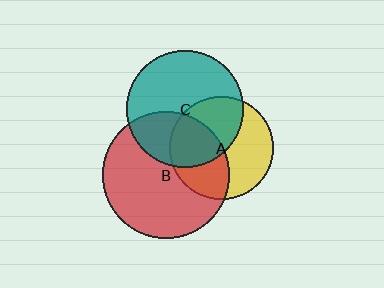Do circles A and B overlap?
Yes.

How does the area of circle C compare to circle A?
Approximately 1.3 times.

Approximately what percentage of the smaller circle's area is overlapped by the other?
Approximately 45%.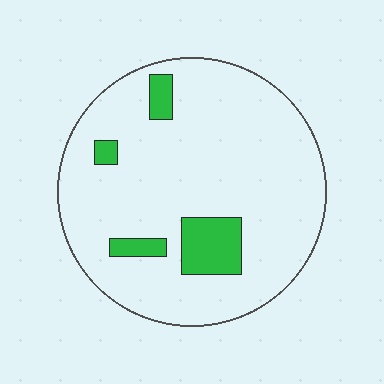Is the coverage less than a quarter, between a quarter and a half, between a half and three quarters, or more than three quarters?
Less than a quarter.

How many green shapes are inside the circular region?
4.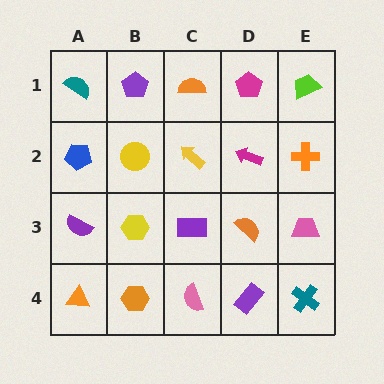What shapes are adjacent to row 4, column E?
A pink trapezoid (row 3, column E), a purple rectangle (row 4, column D).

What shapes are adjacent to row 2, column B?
A purple pentagon (row 1, column B), a yellow hexagon (row 3, column B), a blue pentagon (row 2, column A), a yellow arrow (row 2, column C).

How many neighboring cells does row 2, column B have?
4.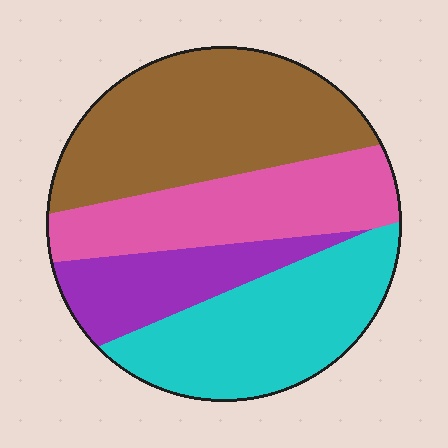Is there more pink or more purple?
Pink.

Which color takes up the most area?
Brown, at roughly 35%.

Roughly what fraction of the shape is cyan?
Cyan covers around 30% of the shape.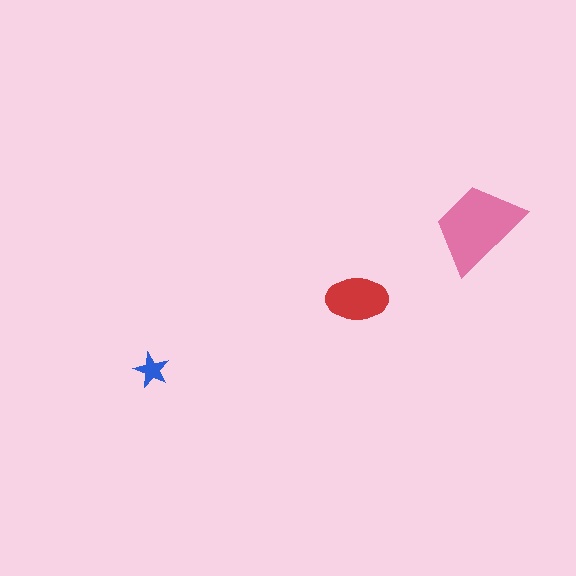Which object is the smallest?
The blue star.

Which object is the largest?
The pink trapezoid.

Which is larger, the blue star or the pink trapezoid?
The pink trapezoid.